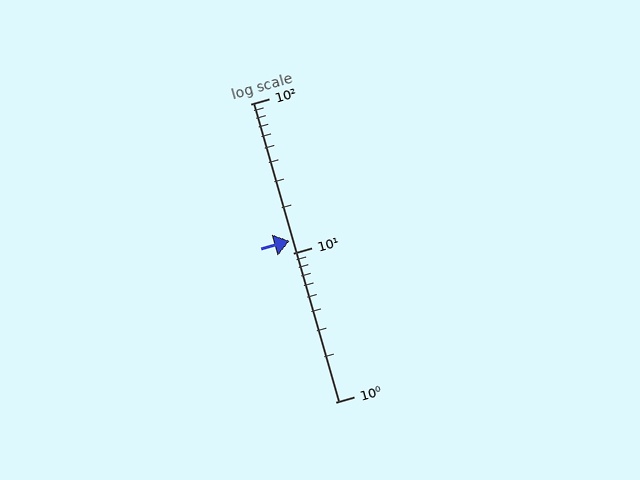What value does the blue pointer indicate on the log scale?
The pointer indicates approximately 12.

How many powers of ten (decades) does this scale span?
The scale spans 2 decades, from 1 to 100.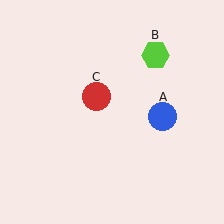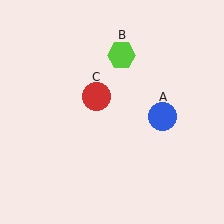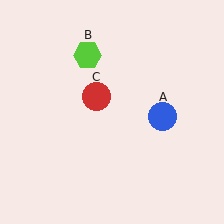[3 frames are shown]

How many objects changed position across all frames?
1 object changed position: lime hexagon (object B).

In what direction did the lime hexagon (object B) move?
The lime hexagon (object B) moved left.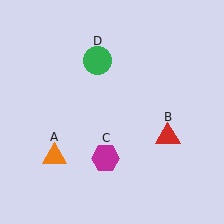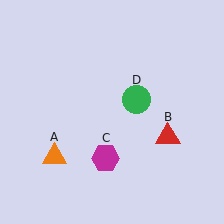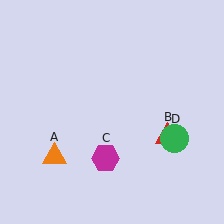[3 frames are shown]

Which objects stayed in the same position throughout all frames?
Orange triangle (object A) and red triangle (object B) and magenta hexagon (object C) remained stationary.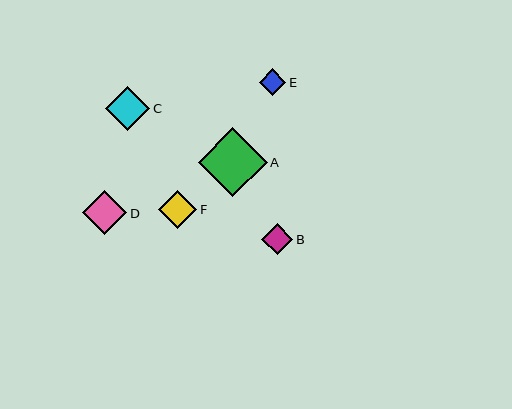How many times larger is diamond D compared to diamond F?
Diamond D is approximately 1.2 times the size of diamond F.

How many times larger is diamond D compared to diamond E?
Diamond D is approximately 1.7 times the size of diamond E.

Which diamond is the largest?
Diamond A is the largest with a size of approximately 69 pixels.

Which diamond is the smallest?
Diamond E is the smallest with a size of approximately 26 pixels.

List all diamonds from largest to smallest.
From largest to smallest: A, D, C, F, B, E.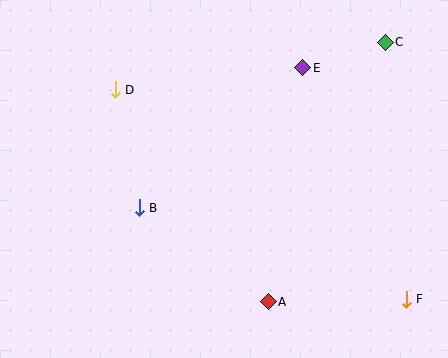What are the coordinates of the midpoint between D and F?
The midpoint between D and F is at (261, 195).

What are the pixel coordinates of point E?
Point E is at (303, 68).